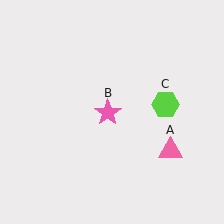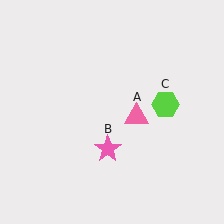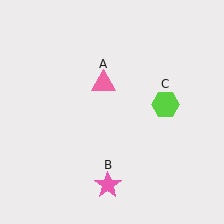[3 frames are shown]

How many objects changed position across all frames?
2 objects changed position: pink triangle (object A), pink star (object B).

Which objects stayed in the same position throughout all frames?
Lime hexagon (object C) remained stationary.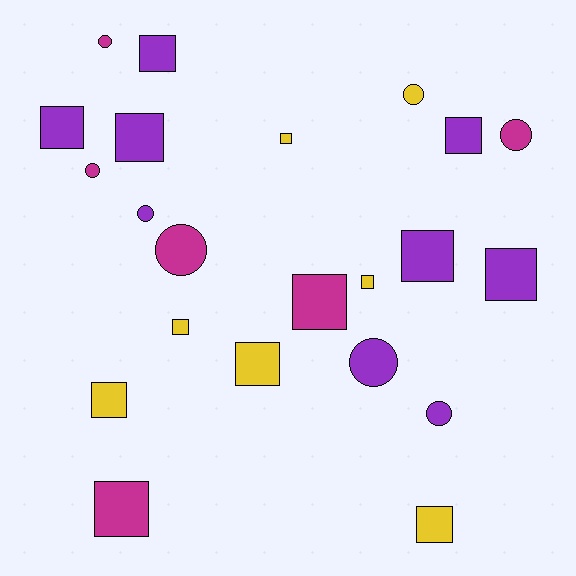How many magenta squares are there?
There are 2 magenta squares.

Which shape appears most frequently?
Square, with 14 objects.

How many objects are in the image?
There are 22 objects.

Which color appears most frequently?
Purple, with 9 objects.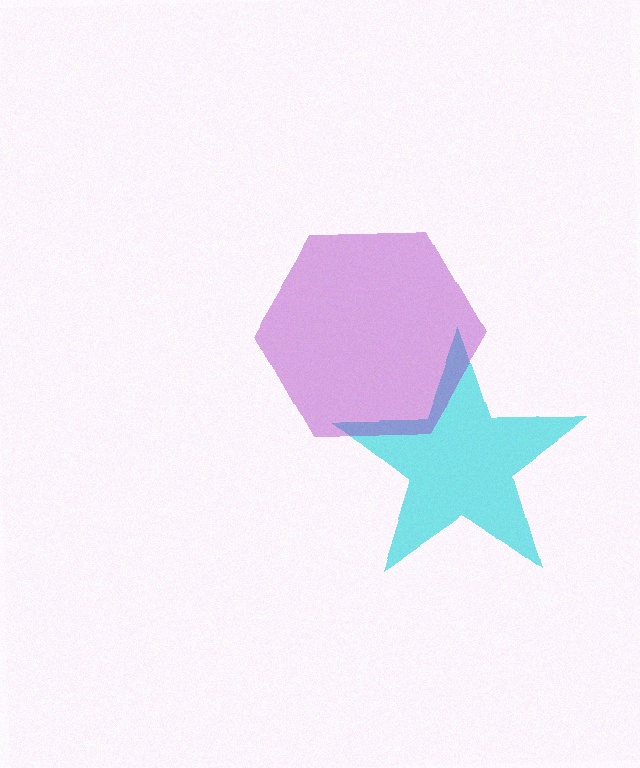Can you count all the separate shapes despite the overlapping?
Yes, there are 2 separate shapes.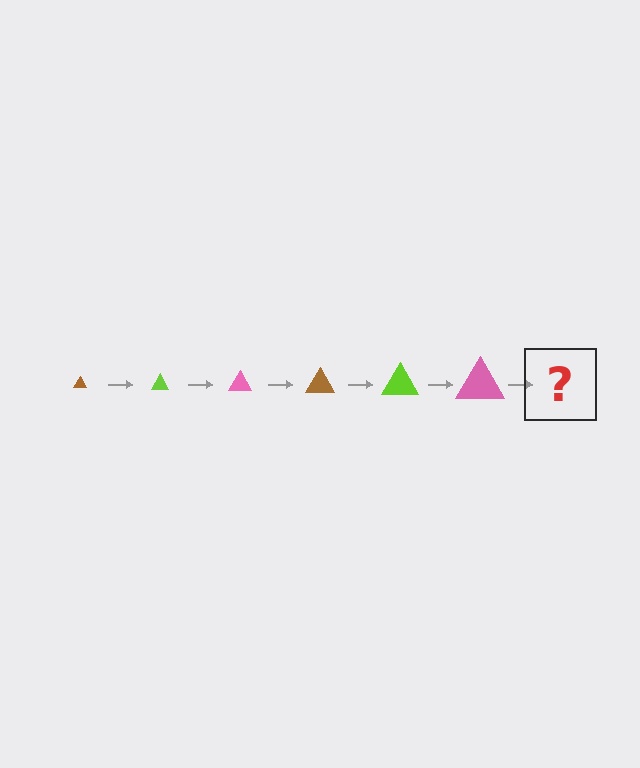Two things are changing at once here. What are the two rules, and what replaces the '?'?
The two rules are that the triangle grows larger each step and the color cycles through brown, lime, and pink. The '?' should be a brown triangle, larger than the previous one.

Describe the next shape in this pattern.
It should be a brown triangle, larger than the previous one.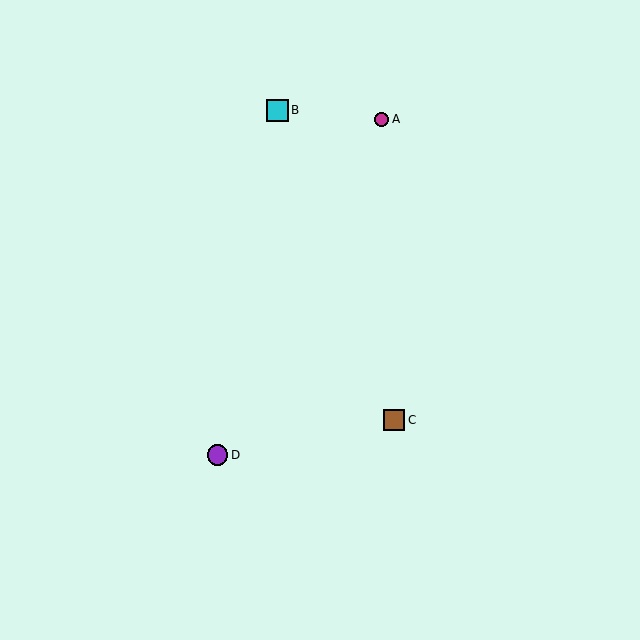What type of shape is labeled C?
Shape C is a brown square.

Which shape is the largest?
The cyan square (labeled B) is the largest.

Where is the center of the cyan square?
The center of the cyan square is at (277, 110).